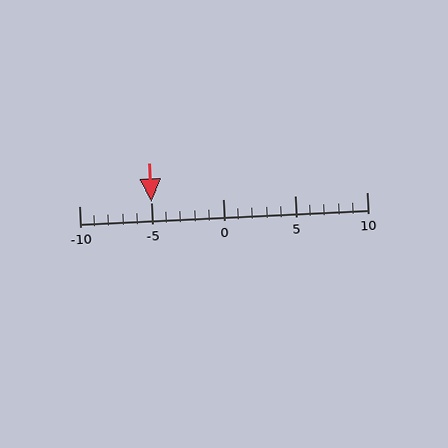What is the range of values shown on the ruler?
The ruler shows values from -10 to 10.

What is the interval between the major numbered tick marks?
The major tick marks are spaced 5 units apart.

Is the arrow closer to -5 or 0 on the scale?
The arrow is closer to -5.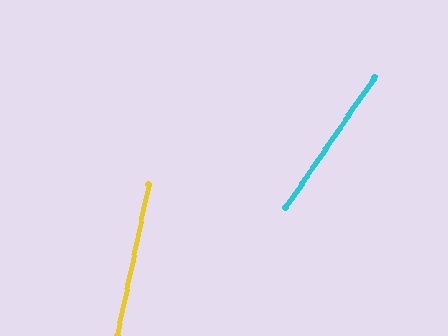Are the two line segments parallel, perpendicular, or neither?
Neither parallel nor perpendicular — they differ by about 22°.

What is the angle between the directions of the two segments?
Approximately 22 degrees.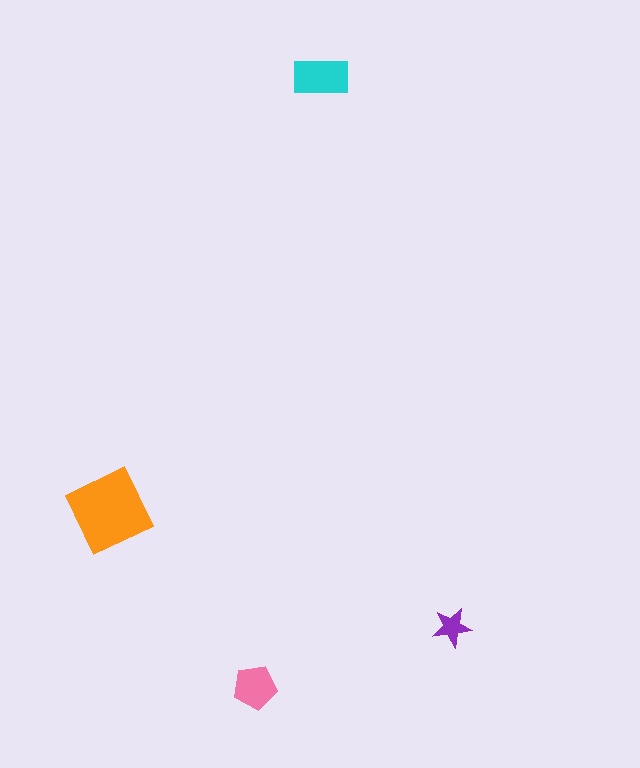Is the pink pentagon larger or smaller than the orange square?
Smaller.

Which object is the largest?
The orange square.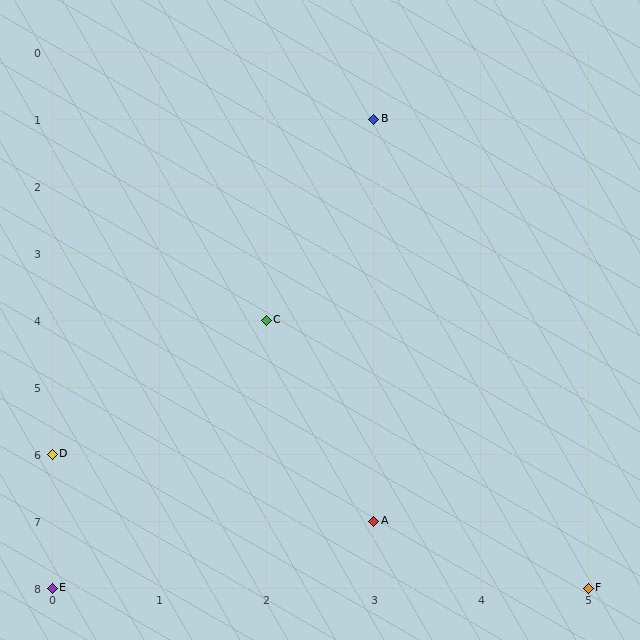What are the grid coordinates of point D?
Point D is at grid coordinates (0, 6).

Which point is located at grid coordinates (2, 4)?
Point C is at (2, 4).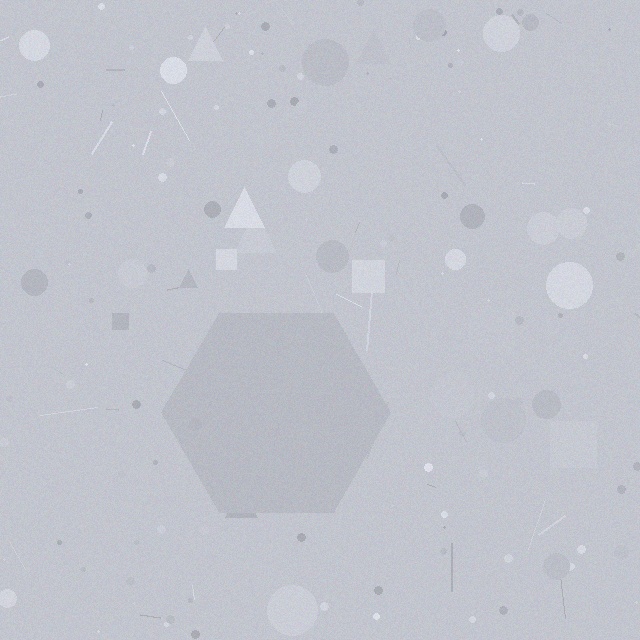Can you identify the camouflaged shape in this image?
The camouflaged shape is a hexagon.